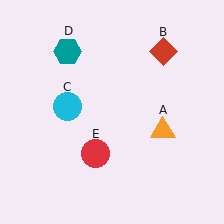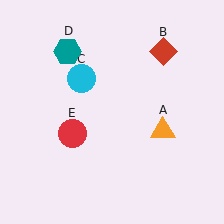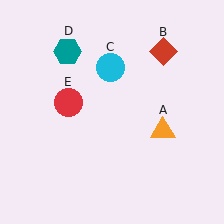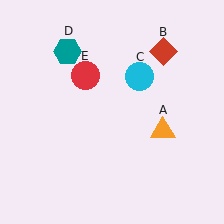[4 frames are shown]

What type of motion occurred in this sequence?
The cyan circle (object C), red circle (object E) rotated clockwise around the center of the scene.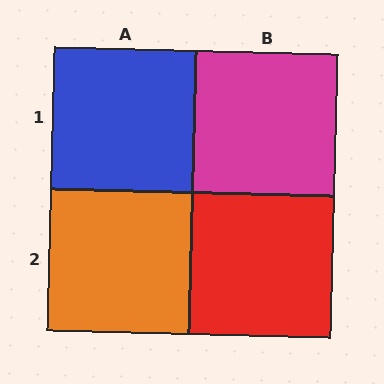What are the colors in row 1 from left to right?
Blue, magenta.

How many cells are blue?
1 cell is blue.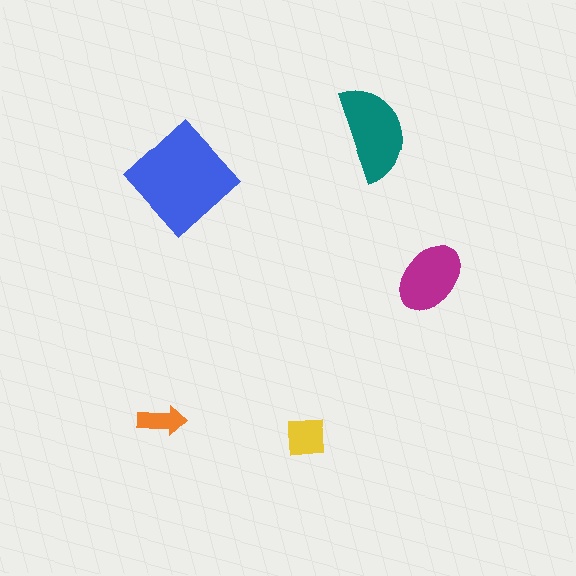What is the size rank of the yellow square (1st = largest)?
4th.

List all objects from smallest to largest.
The orange arrow, the yellow square, the magenta ellipse, the teal semicircle, the blue diamond.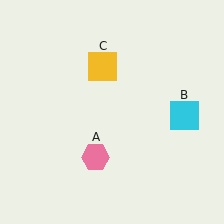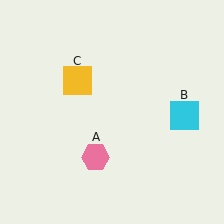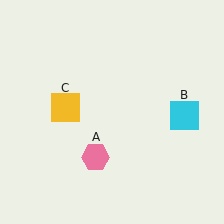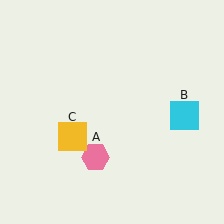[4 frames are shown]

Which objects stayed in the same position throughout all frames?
Pink hexagon (object A) and cyan square (object B) remained stationary.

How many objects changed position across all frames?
1 object changed position: yellow square (object C).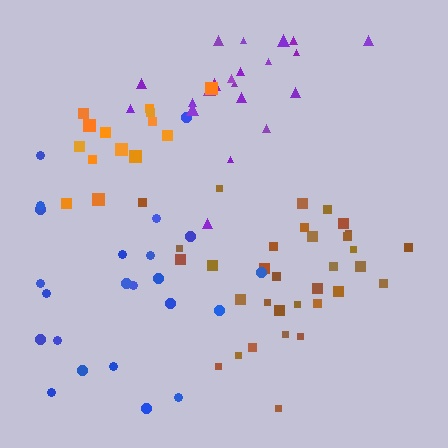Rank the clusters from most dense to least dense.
orange, brown, purple, blue.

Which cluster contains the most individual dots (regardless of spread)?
Brown (33).